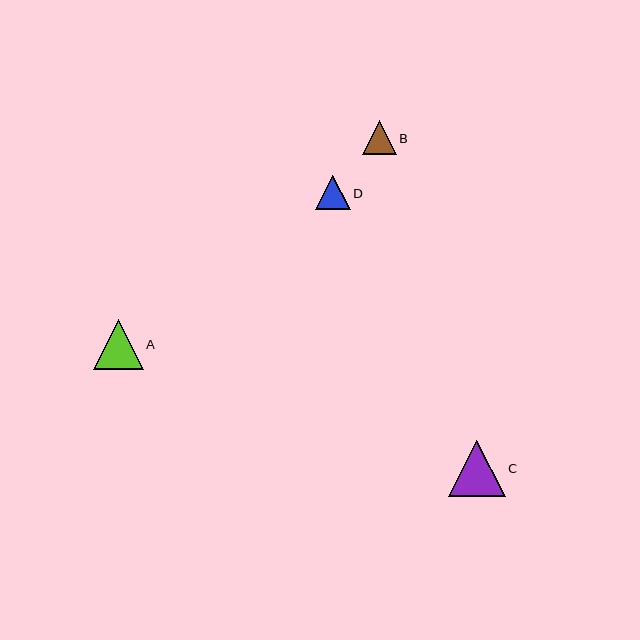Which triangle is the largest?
Triangle C is the largest with a size of approximately 56 pixels.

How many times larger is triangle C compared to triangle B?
Triangle C is approximately 1.7 times the size of triangle B.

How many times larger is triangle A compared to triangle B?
Triangle A is approximately 1.5 times the size of triangle B.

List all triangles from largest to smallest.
From largest to smallest: C, A, D, B.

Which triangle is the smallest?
Triangle B is the smallest with a size of approximately 34 pixels.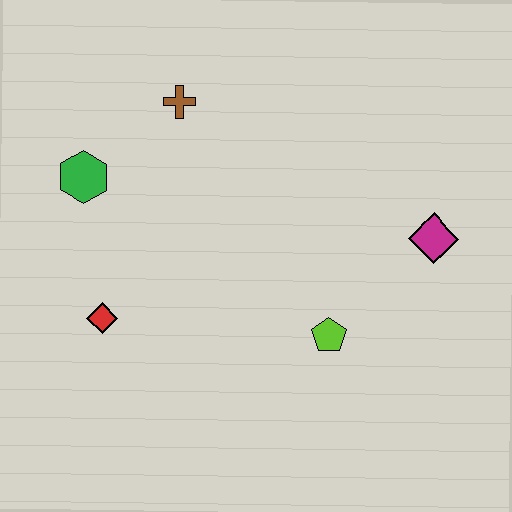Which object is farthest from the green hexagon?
The magenta diamond is farthest from the green hexagon.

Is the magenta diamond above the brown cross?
No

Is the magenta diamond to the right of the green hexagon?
Yes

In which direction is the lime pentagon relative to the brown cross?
The lime pentagon is below the brown cross.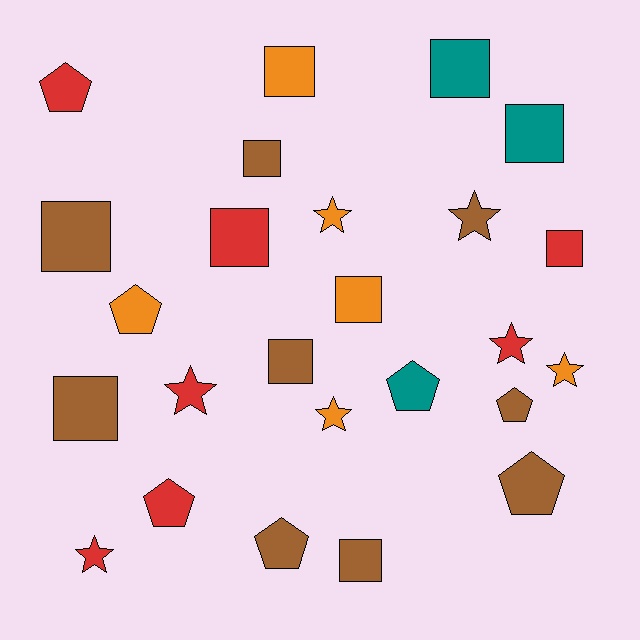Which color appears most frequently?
Brown, with 9 objects.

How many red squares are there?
There are 2 red squares.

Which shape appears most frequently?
Square, with 11 objects.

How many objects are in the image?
There are 25 objects.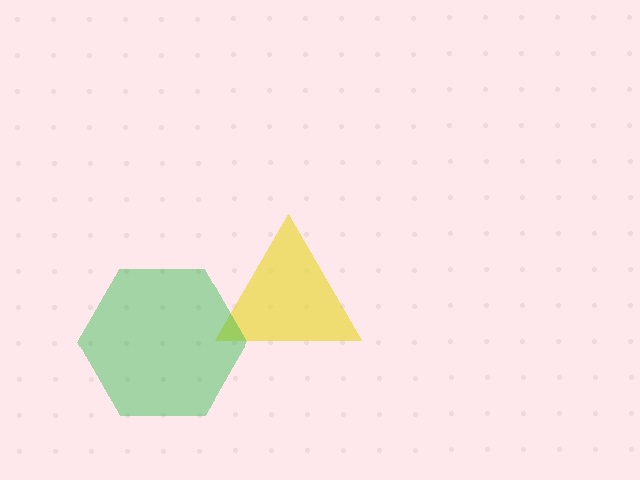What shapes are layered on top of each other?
The layered shapes are: a yellow triangle, a green hexagon.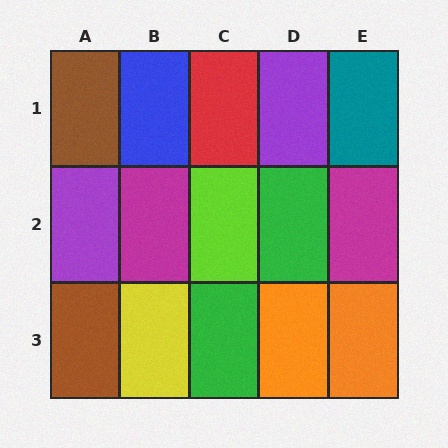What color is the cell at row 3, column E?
Orange.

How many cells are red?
1 cell is red.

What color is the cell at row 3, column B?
Yellow.